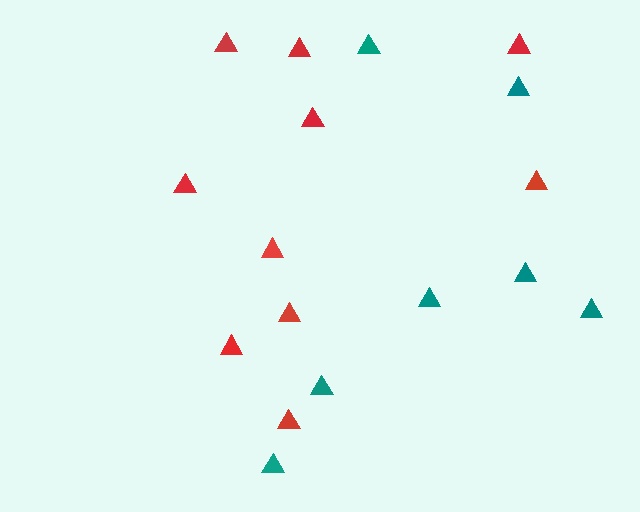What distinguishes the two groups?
There are 2 groups: one group of red triangles (10) and one group of teal triangles (7).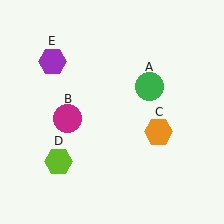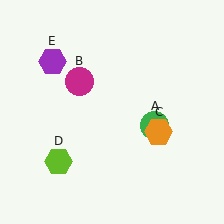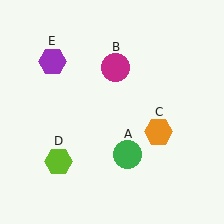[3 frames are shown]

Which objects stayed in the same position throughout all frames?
Orange hexagon (object C) and lime hexagon (object D) and purple hexagon (object E) remained stationary.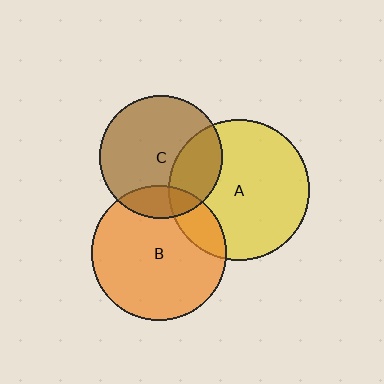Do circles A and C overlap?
Yes.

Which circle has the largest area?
Circle A (yellow).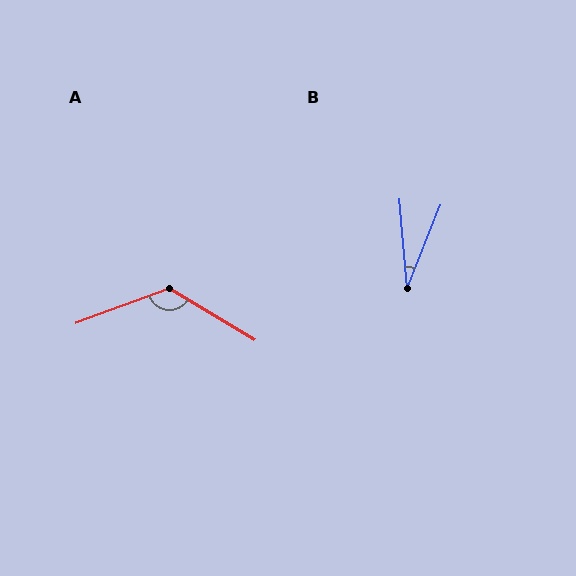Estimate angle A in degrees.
Approximately 129 degrees.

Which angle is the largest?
A, at approximately 129 degrees.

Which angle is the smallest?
B, at approximately 27 degrees.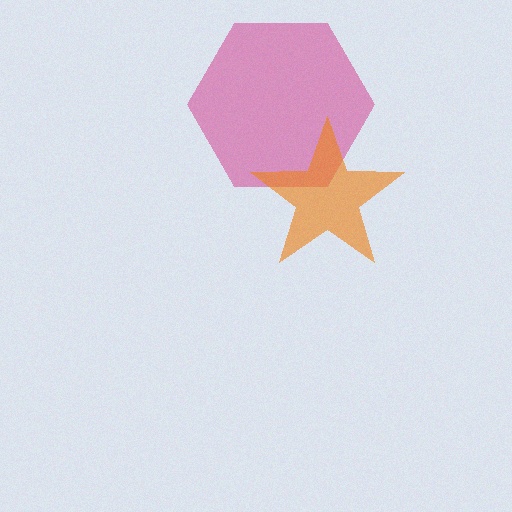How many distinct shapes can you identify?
There are 2 distinct shapes: a magenta hexagon, an orange star.